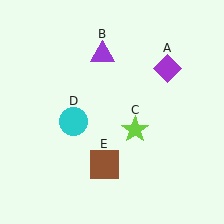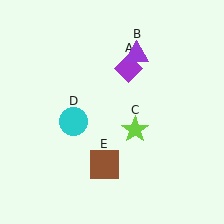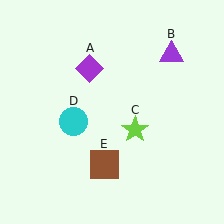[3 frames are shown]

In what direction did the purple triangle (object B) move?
The purple triangle (object B) moved right.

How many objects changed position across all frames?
2 objects changed position: purple diamond (object A), purple triangle (object B).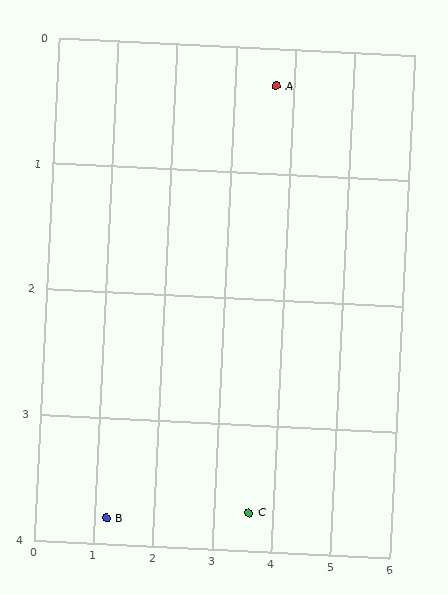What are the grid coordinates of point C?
Point C is at approximately (3.6, 3.7).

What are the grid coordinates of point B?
Point B is at approximately (1.2, 3.8).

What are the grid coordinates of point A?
Point A is at approximately (3.7, 0.3).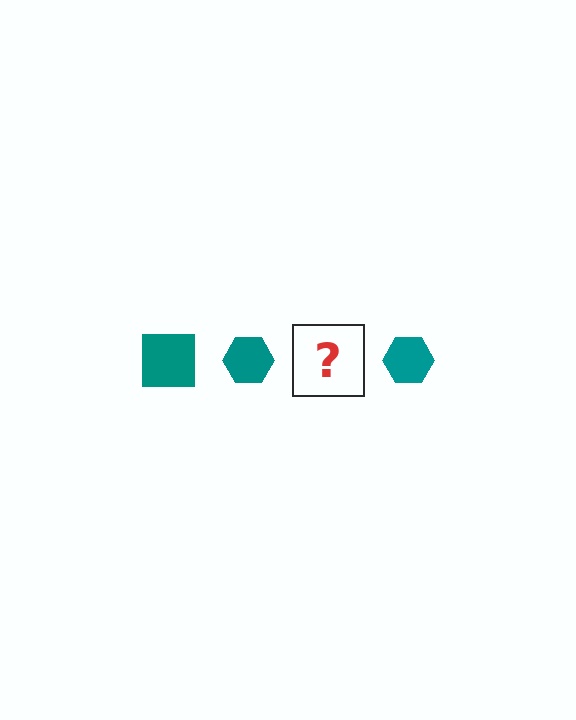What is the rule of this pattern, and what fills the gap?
The rule is that the pattern cycles through square, hexagon shapes in teal. The gap should be filled with a teal square.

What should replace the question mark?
The question mark should be replaced with a teal square.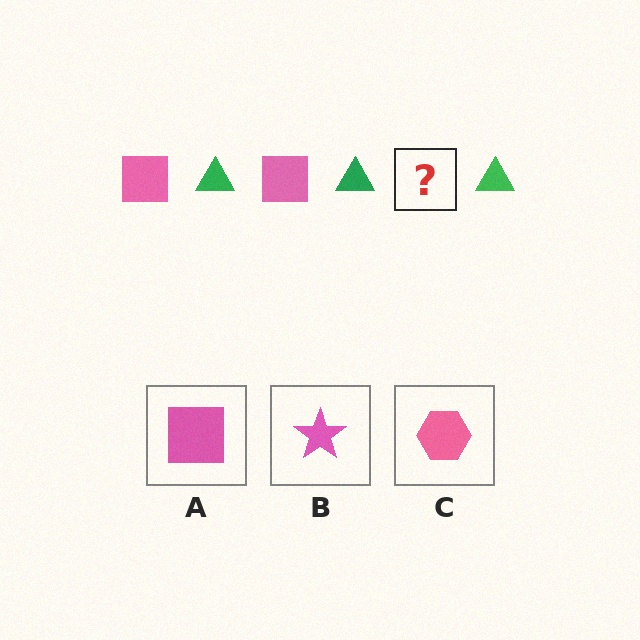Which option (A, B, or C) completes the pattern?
A.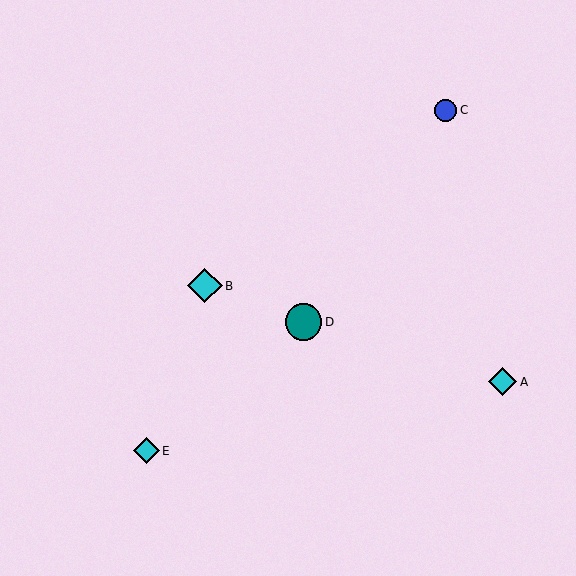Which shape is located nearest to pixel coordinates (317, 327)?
The teal circle (labeled D) at (304, 322) is nearest to that location.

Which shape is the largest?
The teal circle (labeled D) is the largest.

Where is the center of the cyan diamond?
The center of the cyan diamond is at (146, 451).